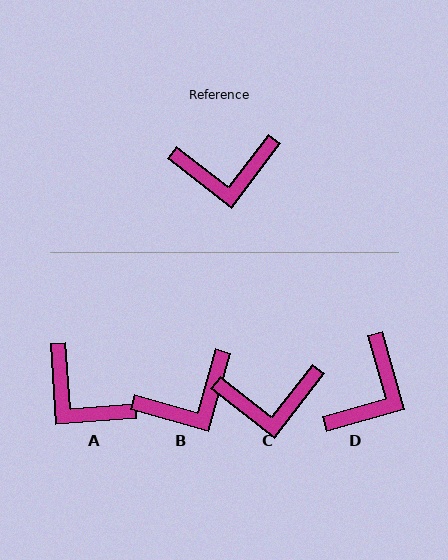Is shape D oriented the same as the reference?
No, it is off by about 54 degrees.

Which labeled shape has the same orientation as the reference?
C.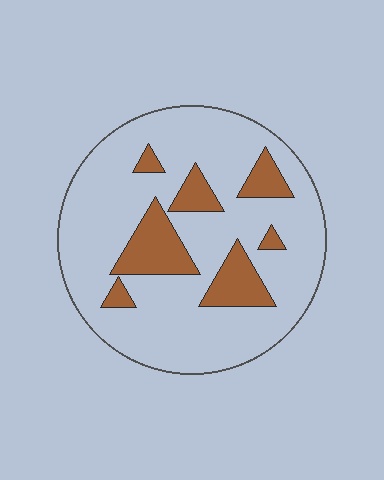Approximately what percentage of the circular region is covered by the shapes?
Approximately 20%.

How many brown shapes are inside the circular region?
7.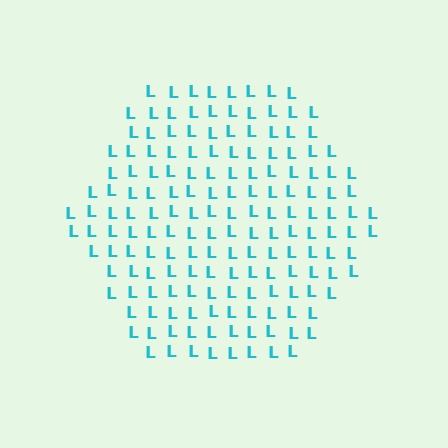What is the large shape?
The large shape is a hexagon.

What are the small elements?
The small elements are letter L's.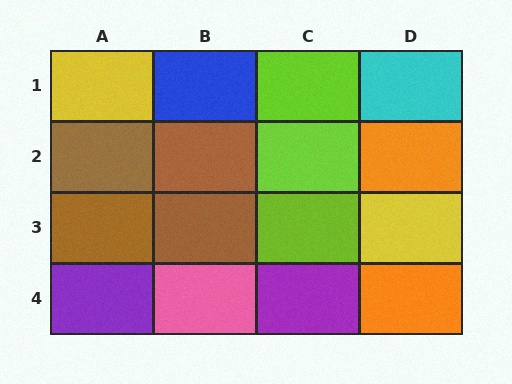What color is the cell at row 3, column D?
Yellow.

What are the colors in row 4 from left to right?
Purple, pink, purple, orange.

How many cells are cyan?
1 cell is cyan.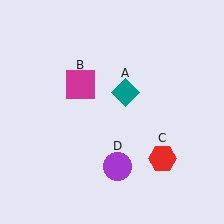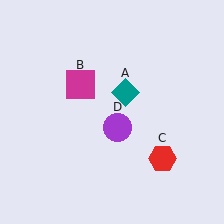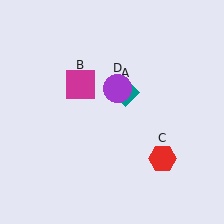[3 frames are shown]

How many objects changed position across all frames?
1 object changed position: purple circle (object D).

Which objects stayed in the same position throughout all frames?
Teal diamond (object A) and magenta square (object B) and red hexagon (object C) remained stationary.